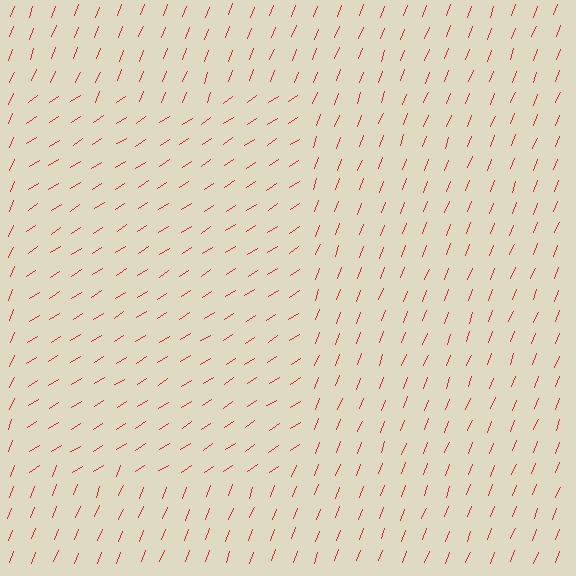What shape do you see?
I see a rectangle.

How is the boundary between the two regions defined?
The boundary is defined purely by a change in line orientation (approximately 36 degrees difference). All lines are the same color and thickness.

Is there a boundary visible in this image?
Yes, there is a texture boundary formed by a change in line orientation.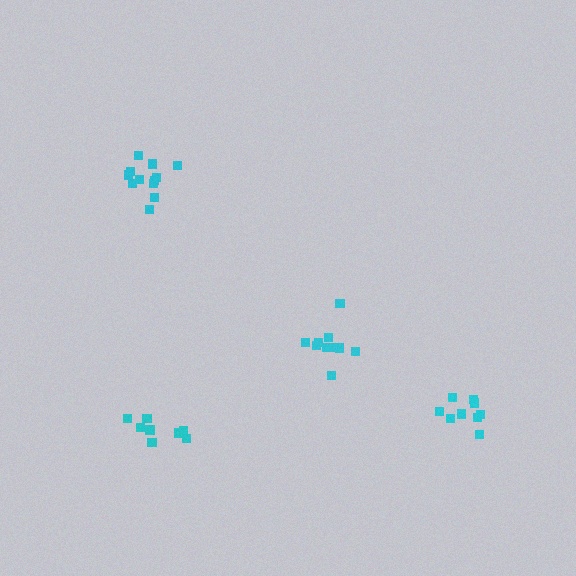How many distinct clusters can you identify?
There are 4 distinct clusters.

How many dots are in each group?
Group 1: 9 dots, Group 2: 10 dots, Group 3: 9 dots, Group 4: 12 dots (40 total).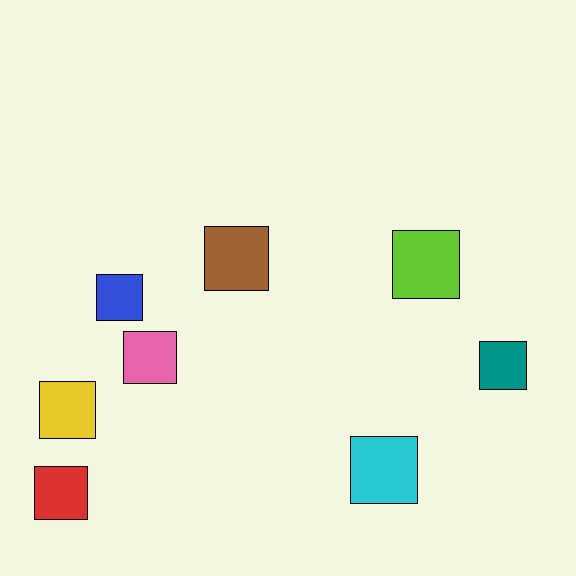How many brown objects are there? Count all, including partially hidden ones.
There is 1 brown object.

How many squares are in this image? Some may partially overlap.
There are 8 squares.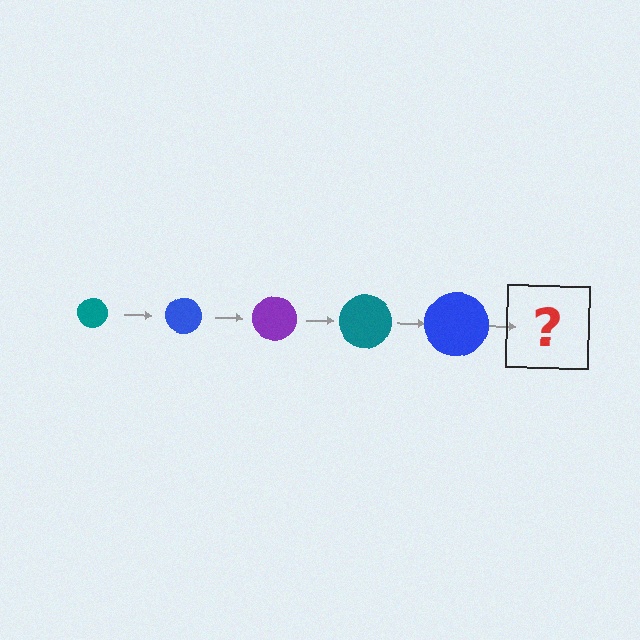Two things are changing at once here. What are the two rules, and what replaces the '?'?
The two rules are that the circle grows larger each step and the color cycles through teal, blue, and purple. The '?' should be a purple circle, larger than the previous one.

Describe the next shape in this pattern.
It should be a purple circle, larger than the previous one.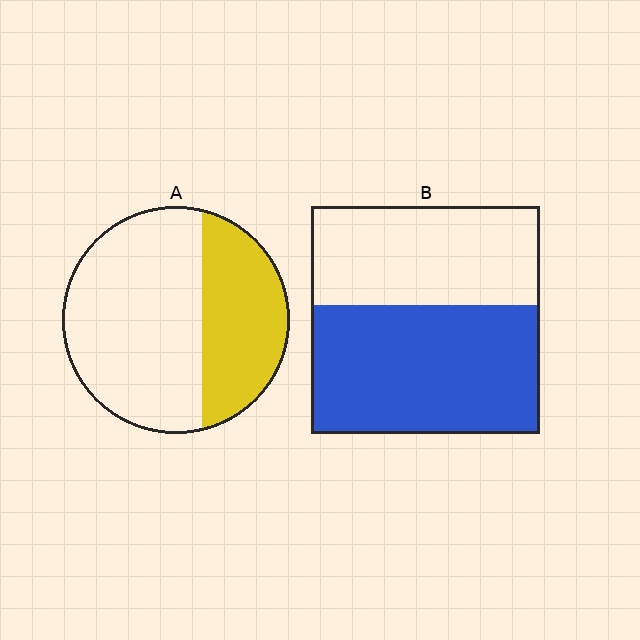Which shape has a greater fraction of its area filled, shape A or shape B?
Shape B.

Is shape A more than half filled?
No.